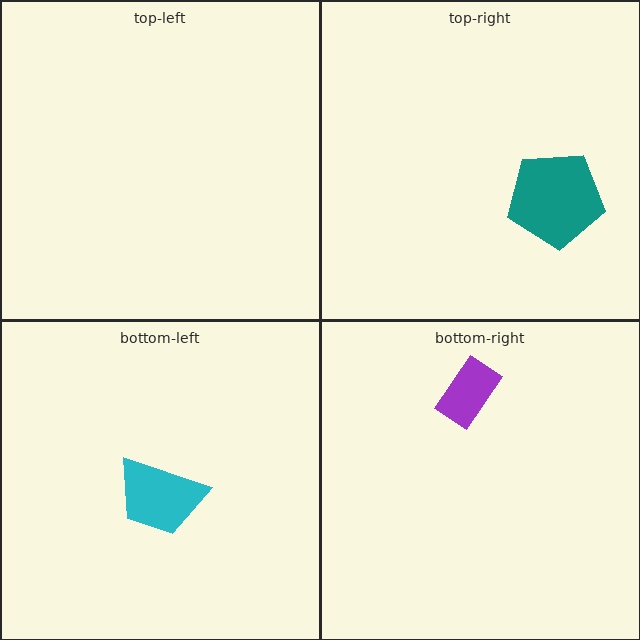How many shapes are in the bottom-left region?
1.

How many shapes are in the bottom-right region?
1.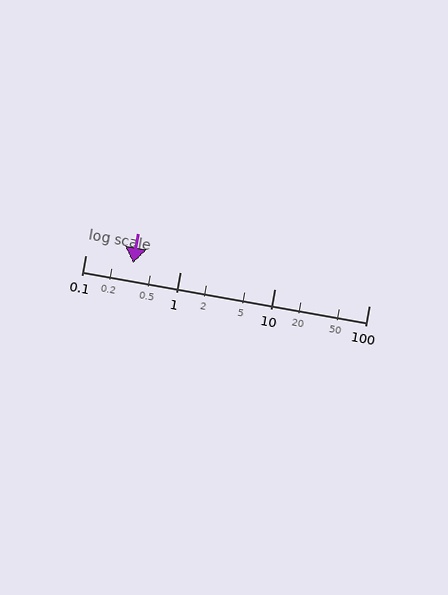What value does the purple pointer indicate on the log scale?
The pointer indicates approximately 0.32.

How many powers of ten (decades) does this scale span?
The scale spans 3 decades, from 0.1 to 100.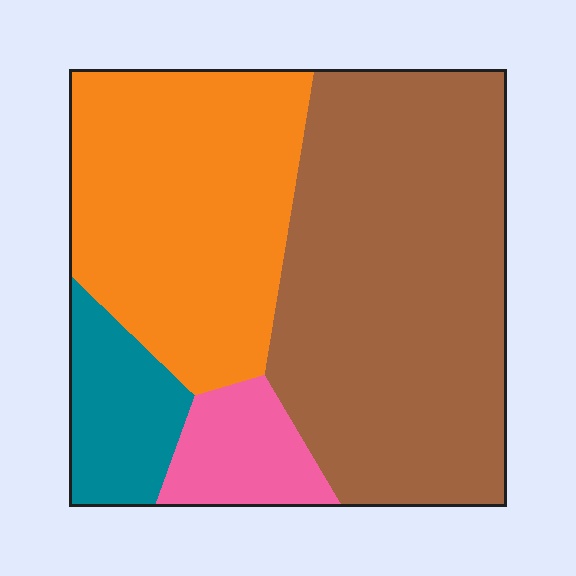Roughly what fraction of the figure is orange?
Orange covers around 35% of the figure.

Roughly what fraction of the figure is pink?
Pink covers around 10% of the figure.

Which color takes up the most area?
Brown, at roughly 50%.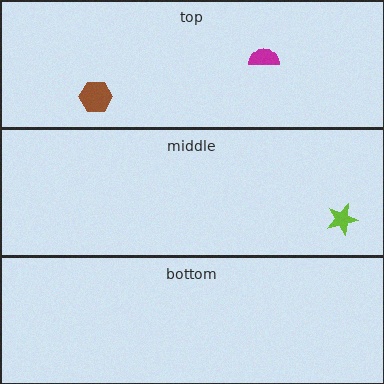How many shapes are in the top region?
2.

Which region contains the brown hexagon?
The top region.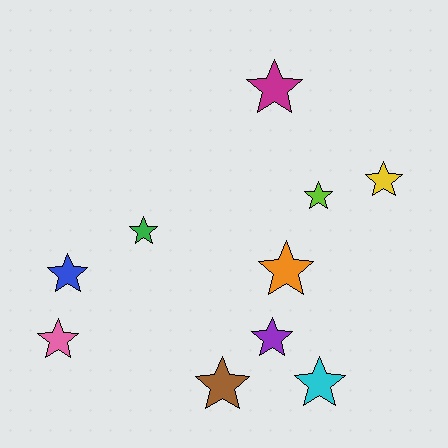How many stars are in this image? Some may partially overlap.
There are 10 stars.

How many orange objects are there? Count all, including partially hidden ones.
There is 1 orange object.